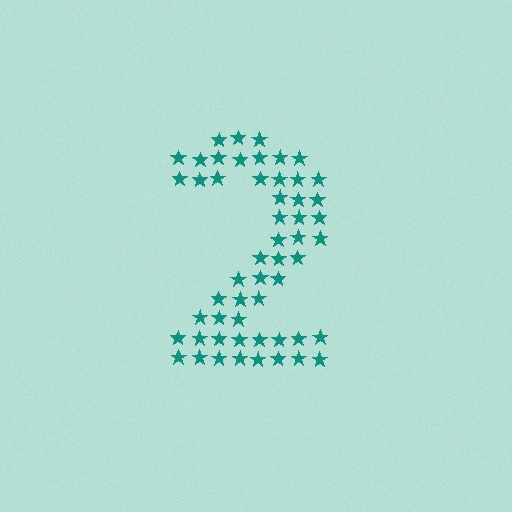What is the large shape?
The large shape is the digit 2.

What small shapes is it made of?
It is made of small stars.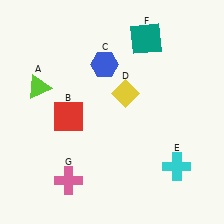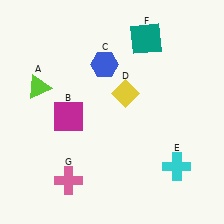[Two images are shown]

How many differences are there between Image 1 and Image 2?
There is 1 difference between the two images.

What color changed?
The square (B) changed from red in Image 1 to magenta in Image 2.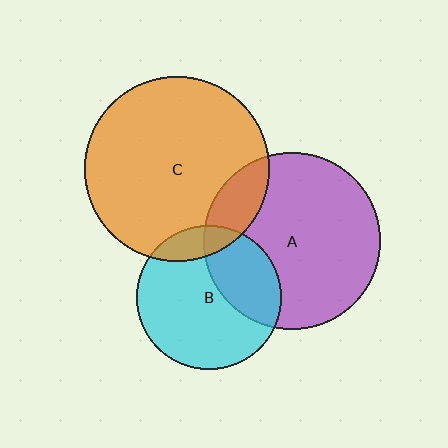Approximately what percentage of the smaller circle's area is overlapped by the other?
Approximately 15%.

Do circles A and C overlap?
Yes.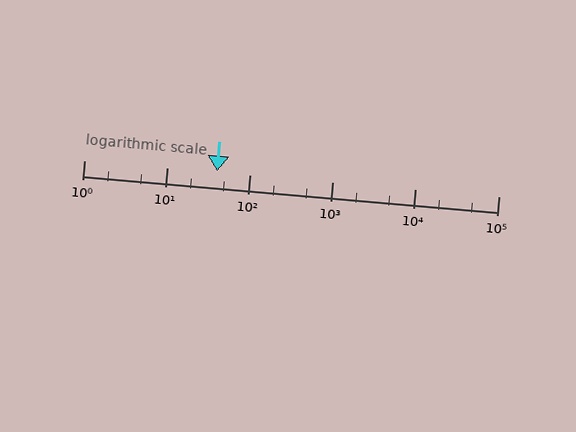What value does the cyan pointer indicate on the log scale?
The pointer indicates approximately 40.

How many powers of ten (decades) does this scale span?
The scale spans 5 decades, from 1 to 100000.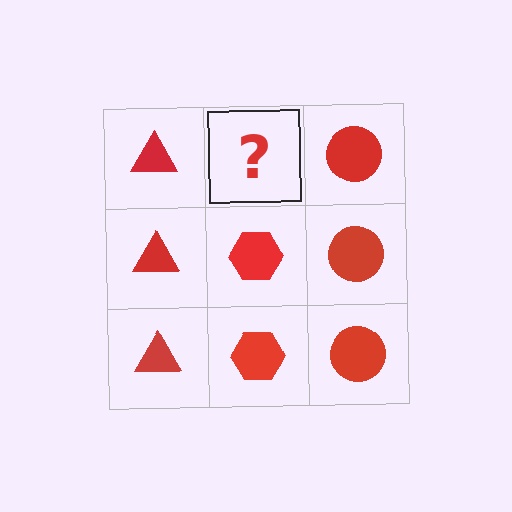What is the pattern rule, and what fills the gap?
The rule is that each column has a consistent shape. The gap should be filled with a red hexagon.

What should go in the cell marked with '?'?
The missing cell should contain a red hexagon.